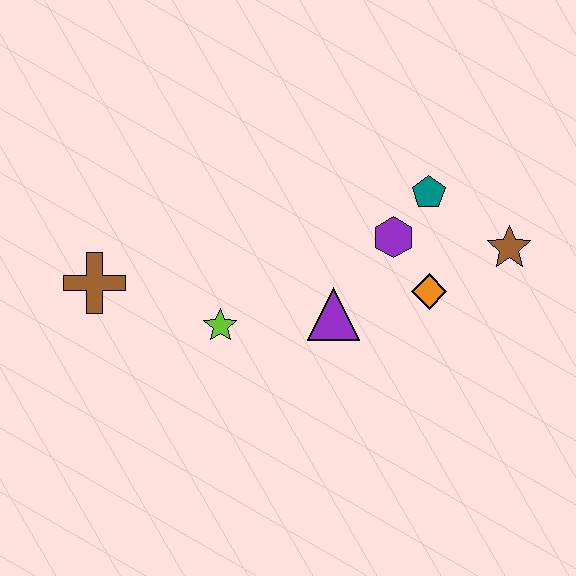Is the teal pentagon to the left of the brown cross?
No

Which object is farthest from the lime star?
The brown star is farthest from the lime star.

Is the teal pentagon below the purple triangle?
No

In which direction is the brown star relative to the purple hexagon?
The brown star is to the right of the purple hexagon.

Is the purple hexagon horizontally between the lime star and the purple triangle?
No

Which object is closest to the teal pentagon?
The purple hexagon is closest to the teal pentagon.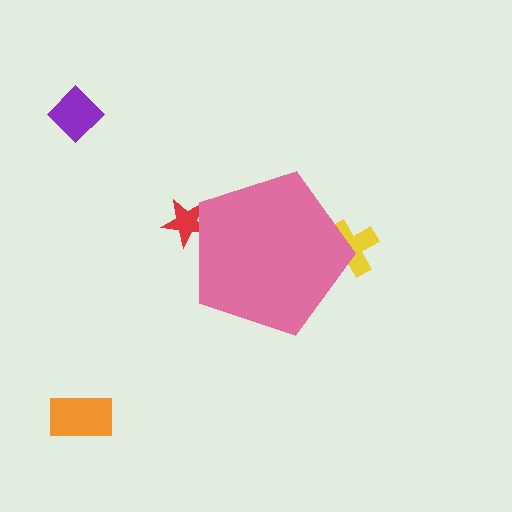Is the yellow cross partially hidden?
Yes, the yellow cross is partially hidden behind the pink pentagon.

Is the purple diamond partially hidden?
No, the purple diamond is fully visible.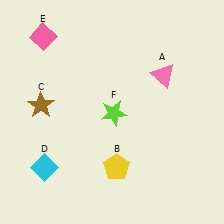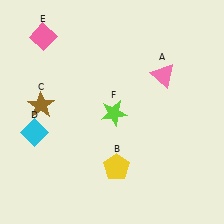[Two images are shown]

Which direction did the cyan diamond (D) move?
The cyan diamond (D) moved up.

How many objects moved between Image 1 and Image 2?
1 object moved between the two images.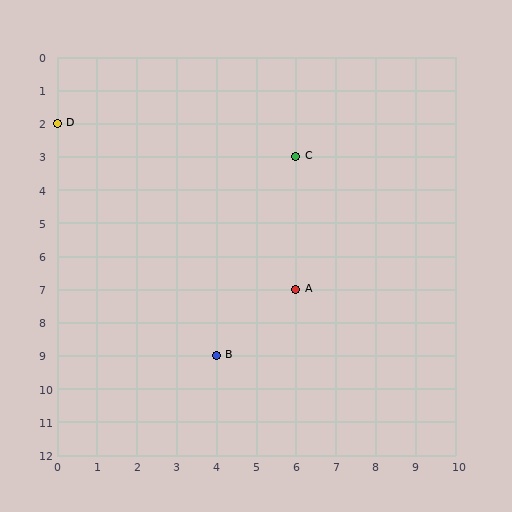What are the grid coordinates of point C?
Point C is at grid coordinates (6, 3).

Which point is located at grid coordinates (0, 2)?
Point D is at (0, 2).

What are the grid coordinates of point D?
Point D is at grid coordinates (0, 2).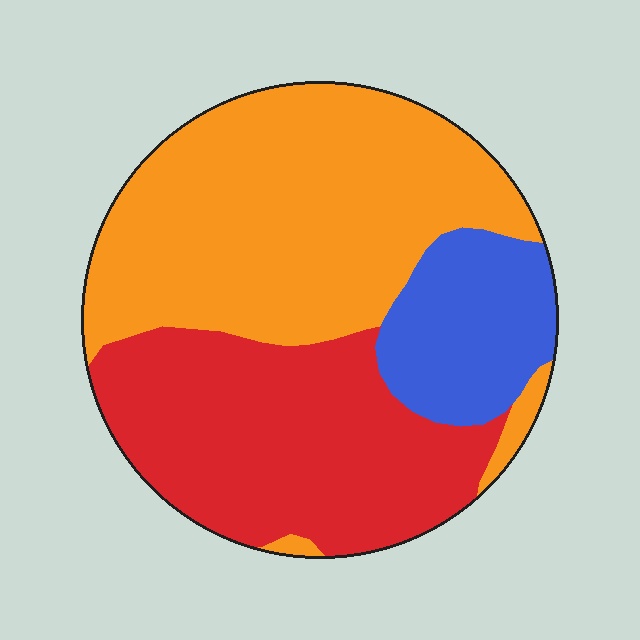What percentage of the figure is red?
Red takes up between a quarter and a half of the figure.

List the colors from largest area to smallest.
From largest to smallest: orange, red, blue.